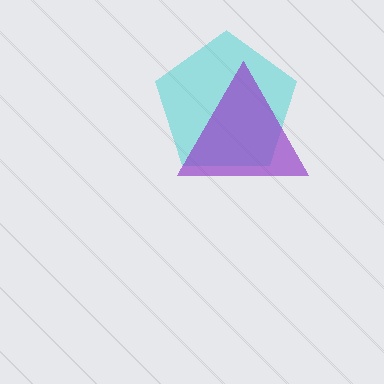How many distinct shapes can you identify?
There are 2 distinct shapes: a cyan pentagon, a purple triangle.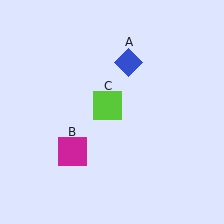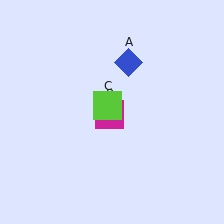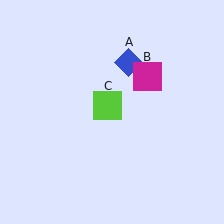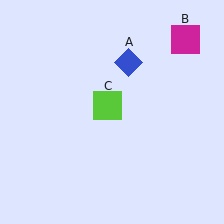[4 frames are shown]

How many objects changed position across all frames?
1 object changed position: magenta square (object B).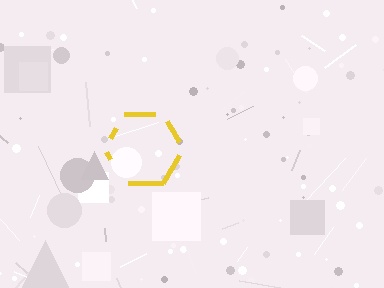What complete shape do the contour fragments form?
The contour fragments form a hexagon.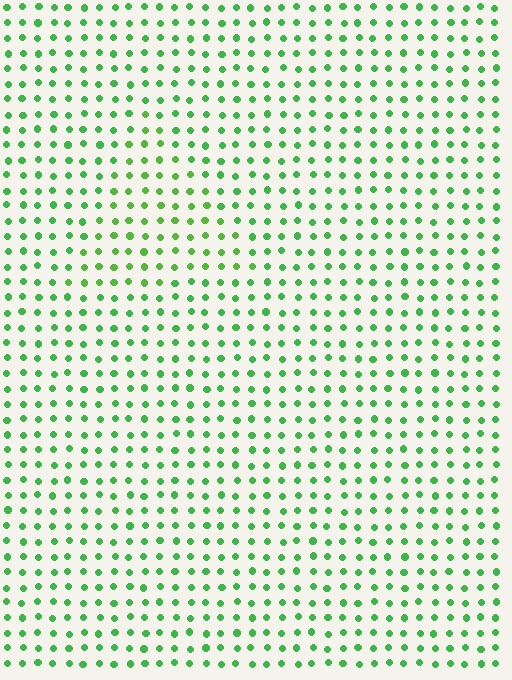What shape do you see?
I see a triangle.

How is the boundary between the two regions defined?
The boundary is defined purely by a slight shift in hue (about 18 degrees). Spacing, size, and orientation are identical on both sides.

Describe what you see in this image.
The image is filled with small green elements in a uniform arrangement. A triangle-shaped region is visible where the elements are tinted to a slightly different hue, forming a subtle color boundary.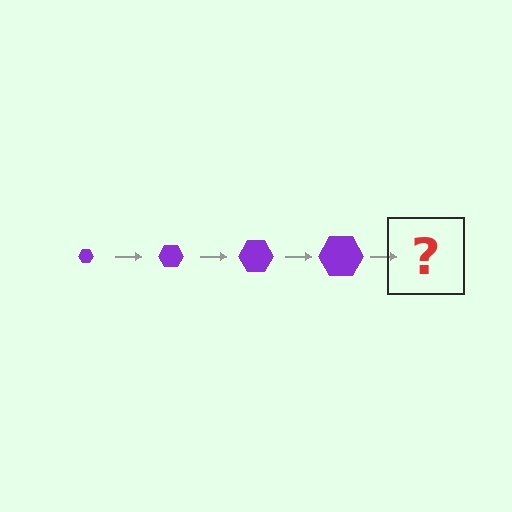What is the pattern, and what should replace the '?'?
The pattern is that the hexagon gets progressively larger each step. The '?' should be a purple hexagon, larger than the previous one.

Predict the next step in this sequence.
The next step is a purple hexagon, larger than the previous one.